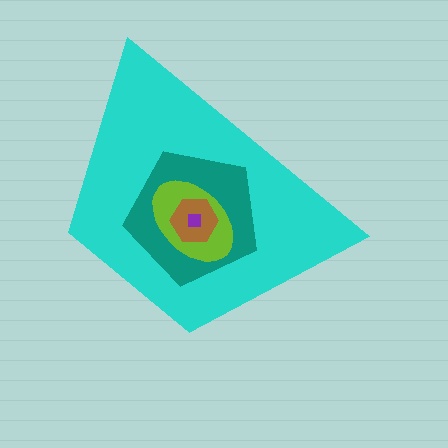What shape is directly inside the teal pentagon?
The lime ellipse.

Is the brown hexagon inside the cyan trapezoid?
Yes.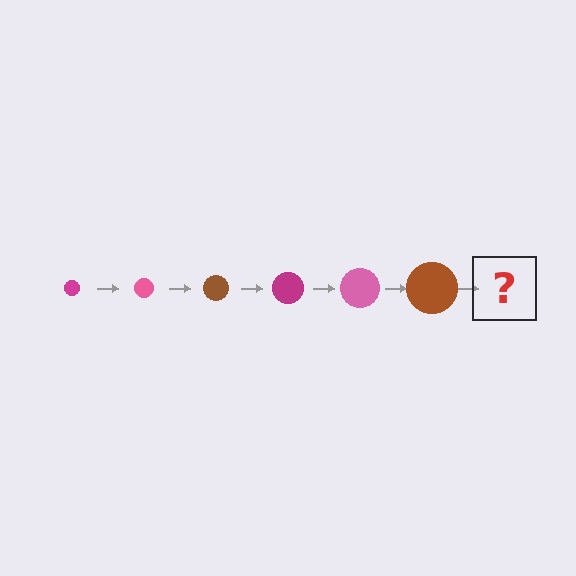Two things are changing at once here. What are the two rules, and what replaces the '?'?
The two rules are that the circle grows larger each step and the color cycles through magenta, pink, and brown. The '?' should be a magenta circle, larger than the previous one.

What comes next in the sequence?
The next element should be a magenta circle, larger than the previous one.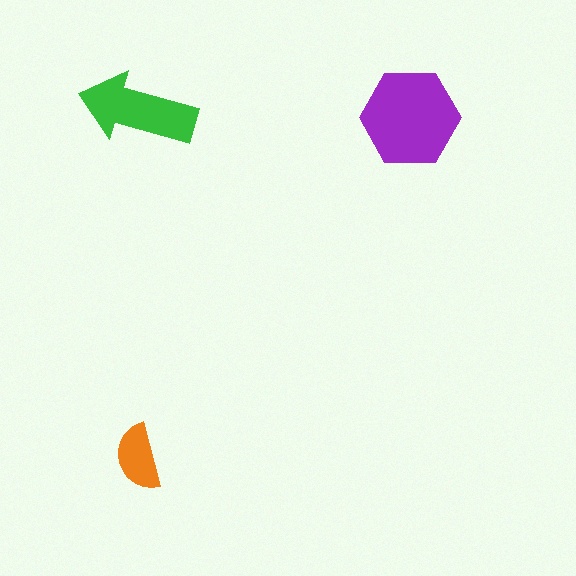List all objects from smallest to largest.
The orange semicircle, the green arrow, the purple hexagon.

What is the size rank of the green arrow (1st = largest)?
2nd.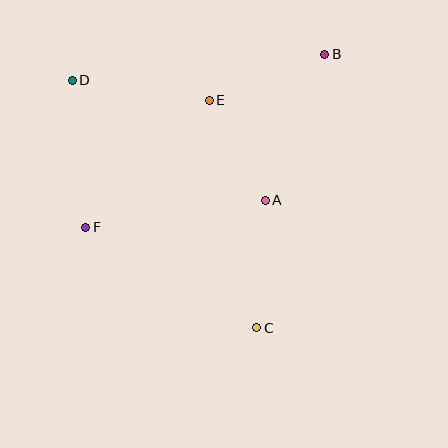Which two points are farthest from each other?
Points C and D are farthest from each other.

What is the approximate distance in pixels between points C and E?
The distance between C and E is approximately 232 pixels.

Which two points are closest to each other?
Points A and E are closest to each other.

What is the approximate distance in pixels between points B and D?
The distance between B and D is approximately 254 pixels.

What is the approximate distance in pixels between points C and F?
The distance between C and F is approximately 198 pixels.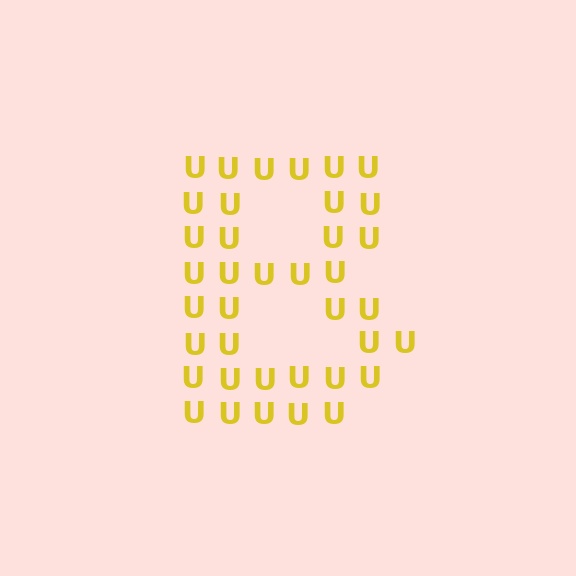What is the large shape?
The large shape is the letter B.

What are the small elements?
The small elements are letter U's.